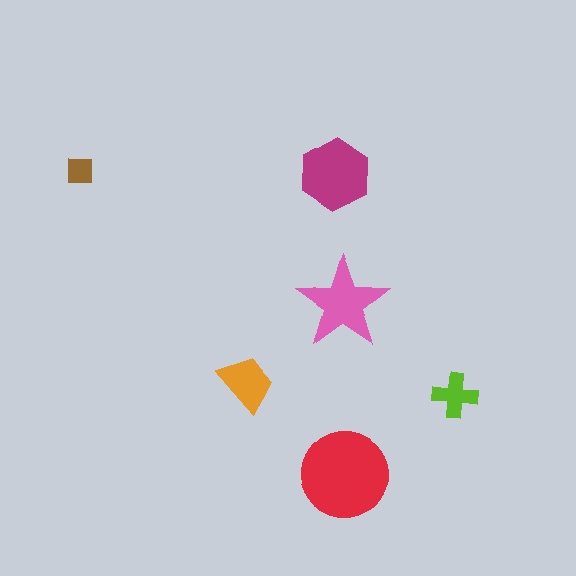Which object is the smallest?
The brown square.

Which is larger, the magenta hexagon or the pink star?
The magenta hexagon.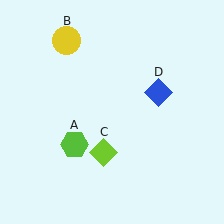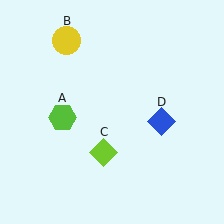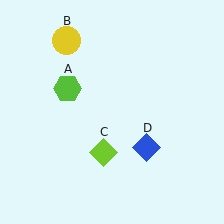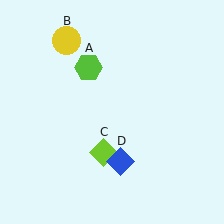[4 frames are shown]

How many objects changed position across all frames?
2 objects changed position: lime hexagon (object A), blue diamond (object D).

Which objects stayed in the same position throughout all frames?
Yellow circle (object B) and lime diamond (object C) remained stationary.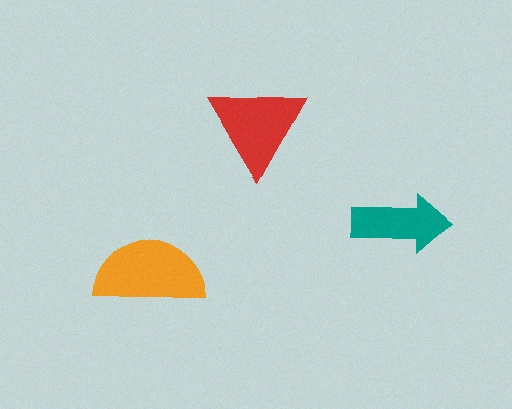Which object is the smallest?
The teal arrow.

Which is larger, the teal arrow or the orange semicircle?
The orange semicircle.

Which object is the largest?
The orange semicircle.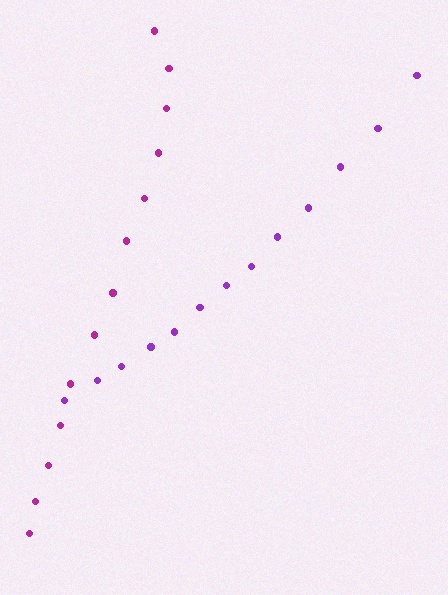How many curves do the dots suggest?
There are 2 distinct paths.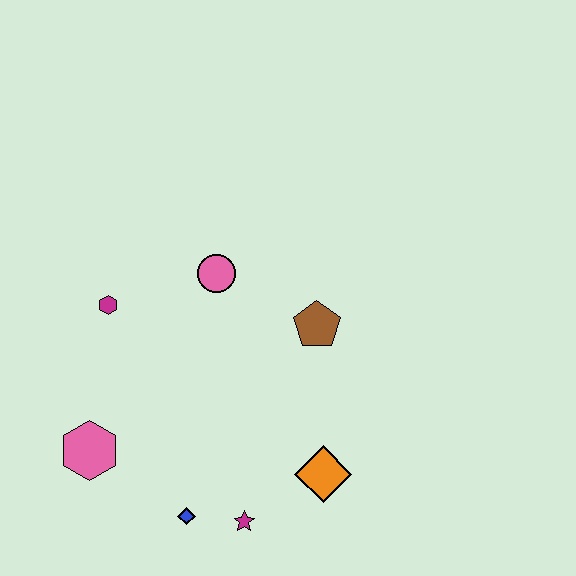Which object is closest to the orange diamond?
The magenta star is closest to the orange diamond.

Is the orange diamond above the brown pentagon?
No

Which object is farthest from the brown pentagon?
The pink hexagon is farthest from the brown pentagon.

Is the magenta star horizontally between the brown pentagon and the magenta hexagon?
Yes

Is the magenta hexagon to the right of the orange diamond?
No